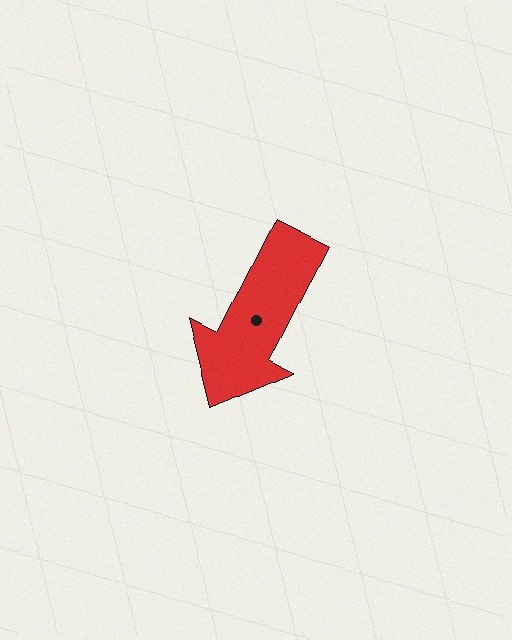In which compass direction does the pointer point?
Southwest.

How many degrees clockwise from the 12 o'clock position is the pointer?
Approximately 207 degrees.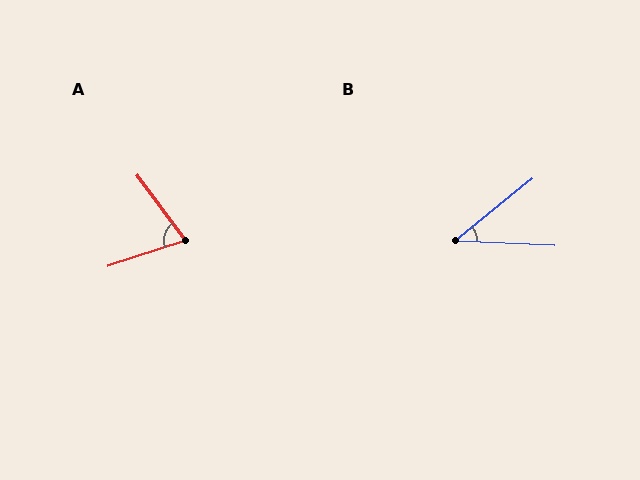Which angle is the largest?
A, at approximately 72 degrees.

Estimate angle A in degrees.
Approximately 72 degrees.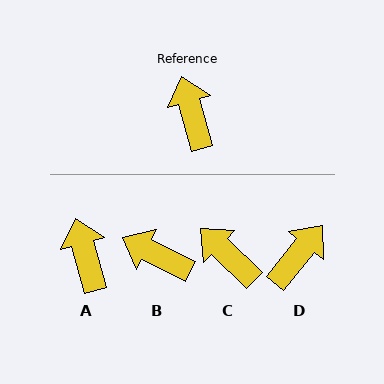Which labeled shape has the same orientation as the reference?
A.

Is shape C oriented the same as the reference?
No, it is off by about 31 degrees.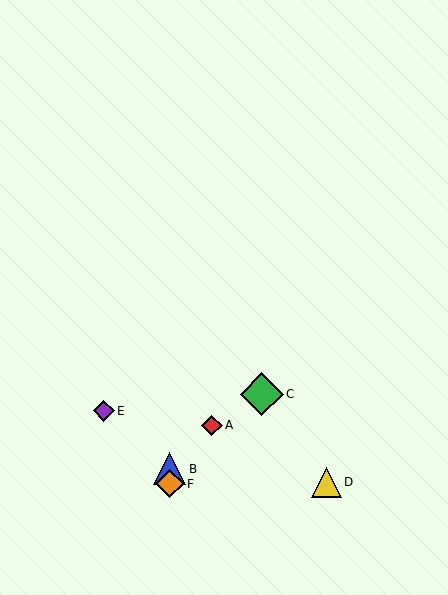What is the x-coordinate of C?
Object C is at x≈262.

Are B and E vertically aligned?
No, B is at x≈170 and E is at x≈104.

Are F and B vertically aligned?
Yes, both are at x≈170.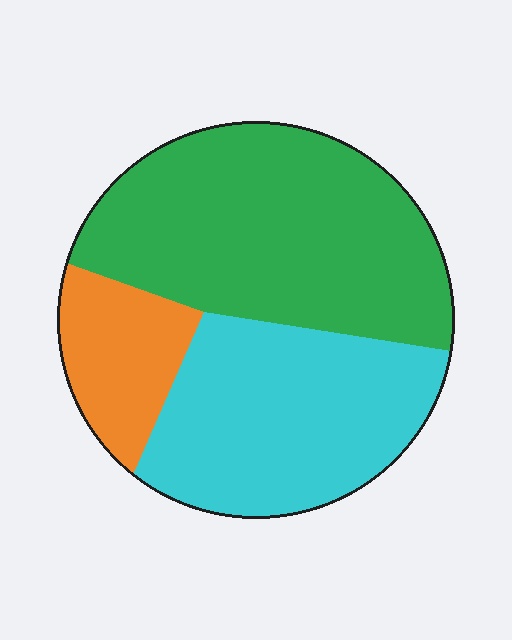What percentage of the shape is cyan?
Cyan takes up about three eighths (3/8) of the shape.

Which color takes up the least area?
Orange, at roughly 15%.